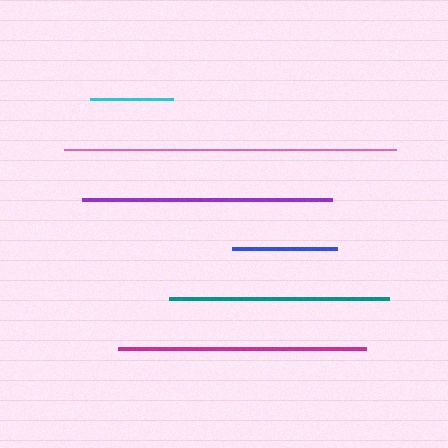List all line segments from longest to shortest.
From longest to shortest: pink, purple, magenta, teal, blue, cyan.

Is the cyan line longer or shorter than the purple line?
The purple line is longer than the cyan line.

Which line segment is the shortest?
The cyan line is the shortest at approximately 83 pixels.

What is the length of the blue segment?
The blue segment is approximately 105 pixels long.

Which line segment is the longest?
The pink line is the longest at approximately 331 pixels.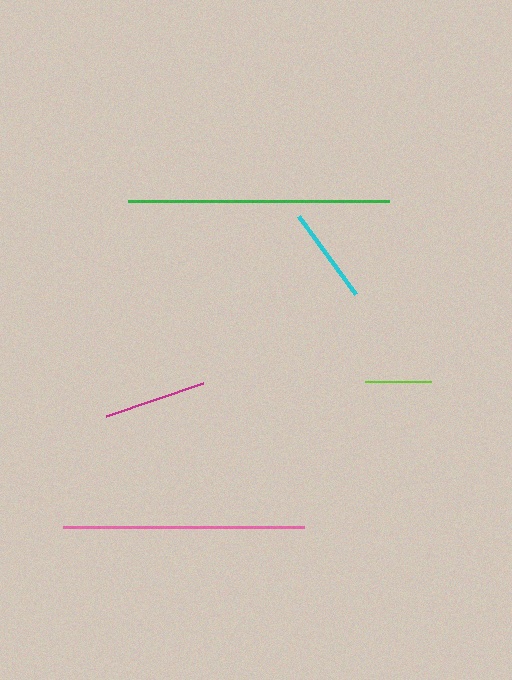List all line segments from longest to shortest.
From longest to shortest: green, pink, magenta, cyan, lime.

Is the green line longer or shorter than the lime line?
The green line is longer than the lime line.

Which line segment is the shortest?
The lime line is the shortest at approximately 66 pixels.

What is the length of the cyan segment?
The cyan segment is approximately 97 pixels long.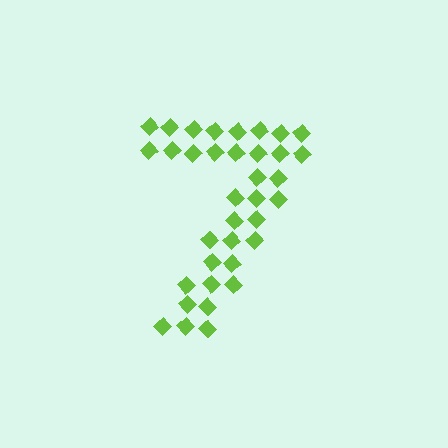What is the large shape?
The large shape is the digit 7.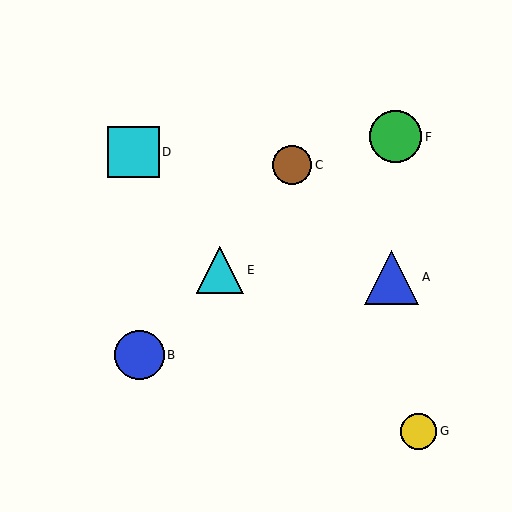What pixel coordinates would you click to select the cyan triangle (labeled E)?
Click at (220, 270) to select the cyan triangle E.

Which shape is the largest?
The blue triangle (labeled A) is the largest.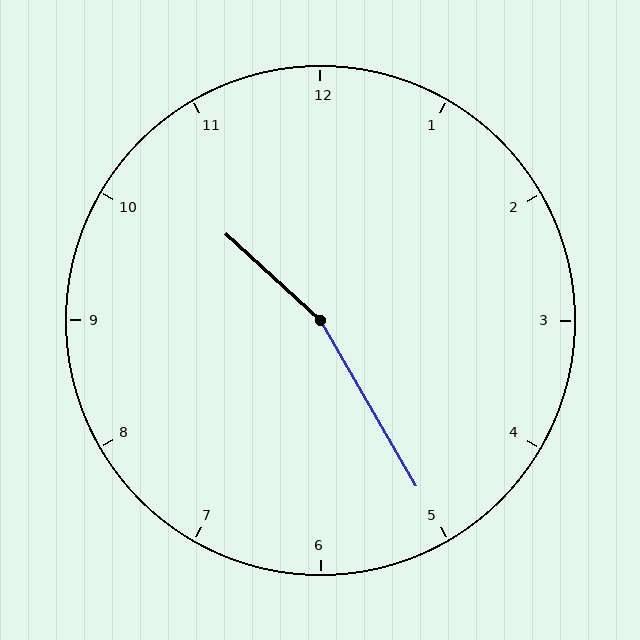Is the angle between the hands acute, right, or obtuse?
It is obtuse.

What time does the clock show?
10:25.